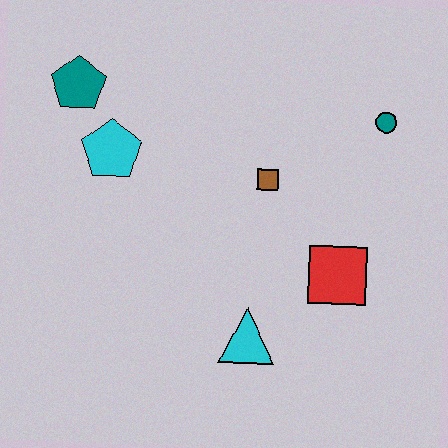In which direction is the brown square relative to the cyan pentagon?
The brown square is to the right of the cyan pentagon.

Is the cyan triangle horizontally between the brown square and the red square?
No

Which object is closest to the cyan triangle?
The red square is closest to the cyan triangle.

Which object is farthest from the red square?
The teal pentagon is farthest from the red square.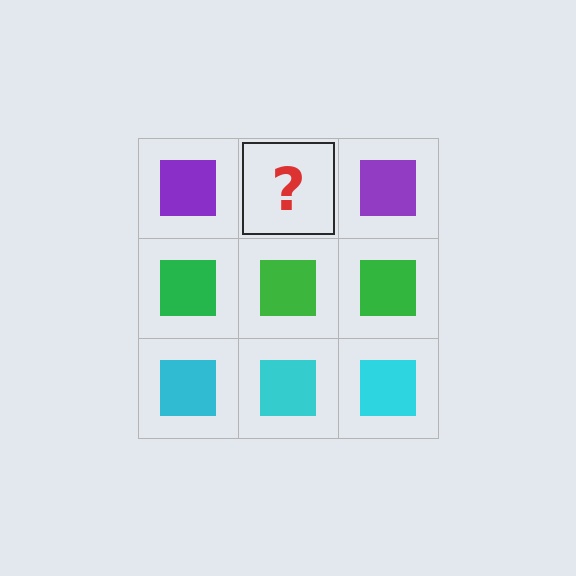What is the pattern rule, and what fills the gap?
The rule is that each row has a consistent color. The gap should be filled with a purple square.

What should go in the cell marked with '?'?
The missing cell should contain a purple square.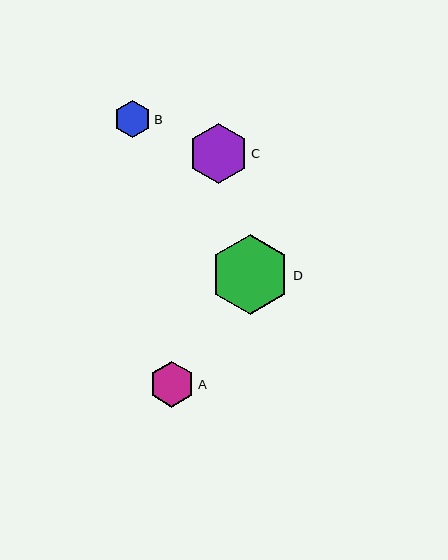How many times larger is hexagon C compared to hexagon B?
Hexagon C is approximately 1.6 times the size of hexagon B.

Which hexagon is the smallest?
Hexagon B is the smallest with a size of approximately 37 pixels.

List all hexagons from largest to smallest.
From largest to smallest: D, C, A, B.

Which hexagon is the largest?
Hexagon D is the largest with a size of approximately 80 pixels.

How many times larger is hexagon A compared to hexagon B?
Hexagon A is approximately 1.2 times the size of hexagon B.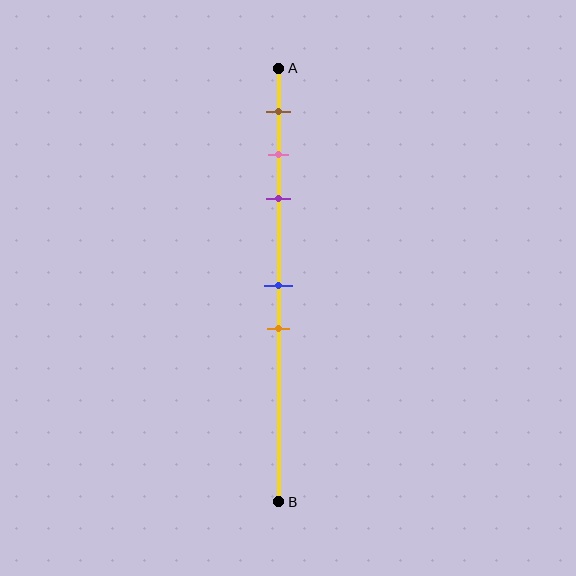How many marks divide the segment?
There are 5 marks dividing the segment.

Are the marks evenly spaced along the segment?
No, the marks are not evenly spaced.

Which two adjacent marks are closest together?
The pink and purple marks are the closest adjacent pair.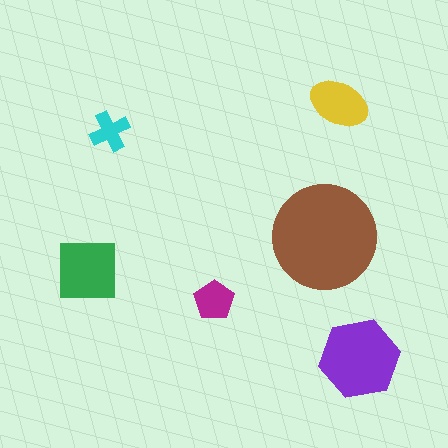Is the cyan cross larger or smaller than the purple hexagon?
Smaller.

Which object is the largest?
The brown circle.